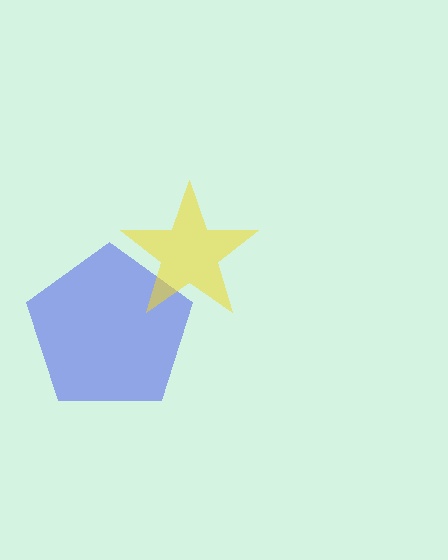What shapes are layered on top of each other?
The layered shapes are: a blue pentagon, a yellow star.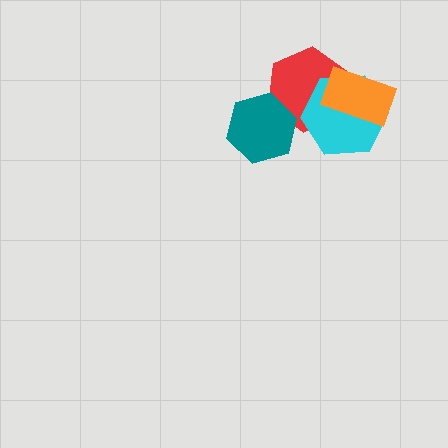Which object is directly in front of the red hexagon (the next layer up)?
The cyan hexagon is directly in front of the red hexagon.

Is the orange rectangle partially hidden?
No, no other shape covers it.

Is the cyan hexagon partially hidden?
Yes, it is partially covered by another shape.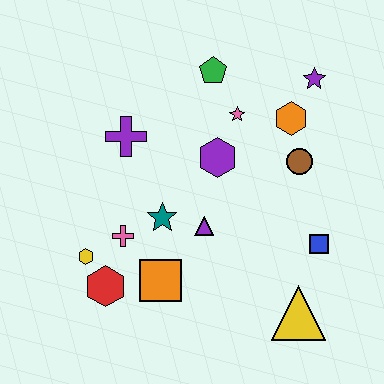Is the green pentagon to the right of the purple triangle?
Yes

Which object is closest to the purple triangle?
The teal star is closest to the purple triangle.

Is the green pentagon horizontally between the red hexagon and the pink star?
Yes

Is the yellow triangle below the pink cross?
Yes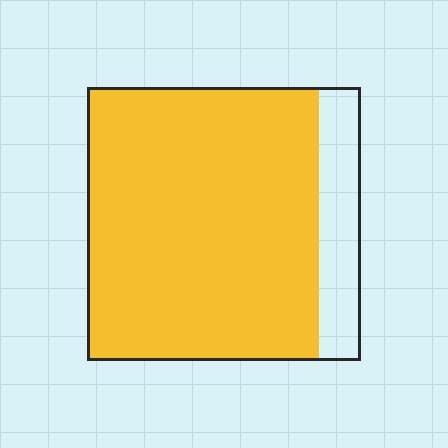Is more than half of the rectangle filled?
Yes.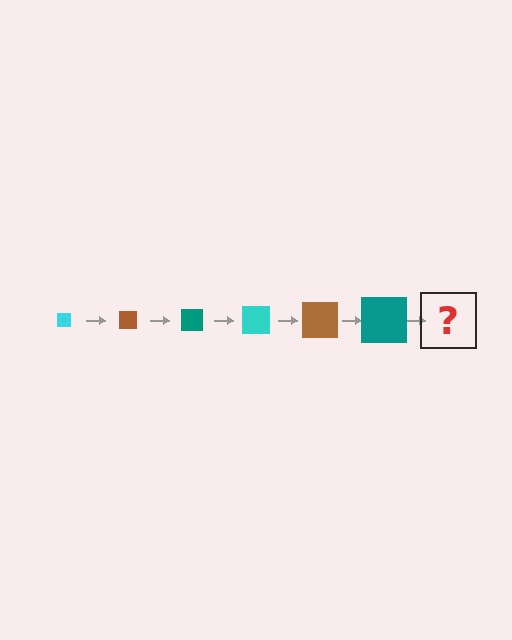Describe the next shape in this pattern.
It should be a cyan square, larger than the previous one.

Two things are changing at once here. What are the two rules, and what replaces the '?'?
The two rules are that the square grows larger each step and the color cycles through cyan, brown, and teal. The '?' should be a cyan square, larger than the previous one.